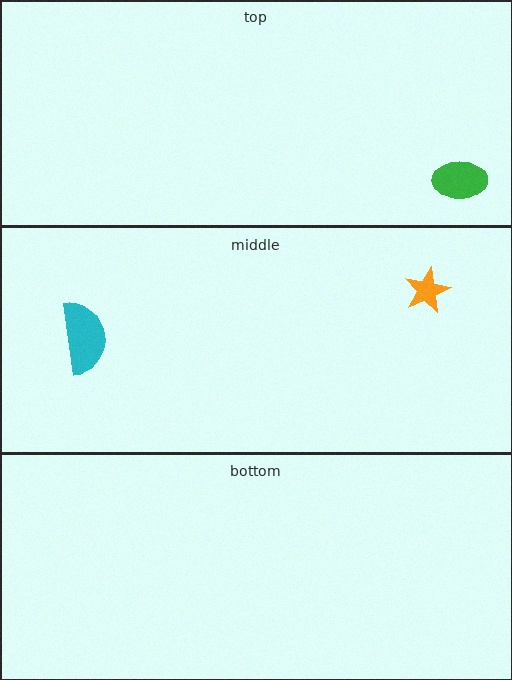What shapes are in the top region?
The green ellipse.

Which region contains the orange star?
The middle region.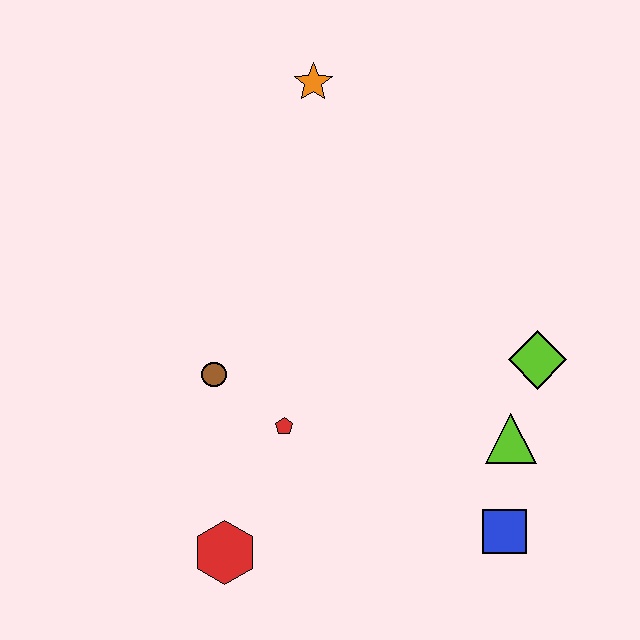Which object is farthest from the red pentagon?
The orange star is farthest from the red pentagon.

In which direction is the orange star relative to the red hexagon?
The orange star is above the red hexagon.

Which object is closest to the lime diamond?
The lime triangle is closest to the lime diamond.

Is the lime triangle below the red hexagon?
No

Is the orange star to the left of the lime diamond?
Yes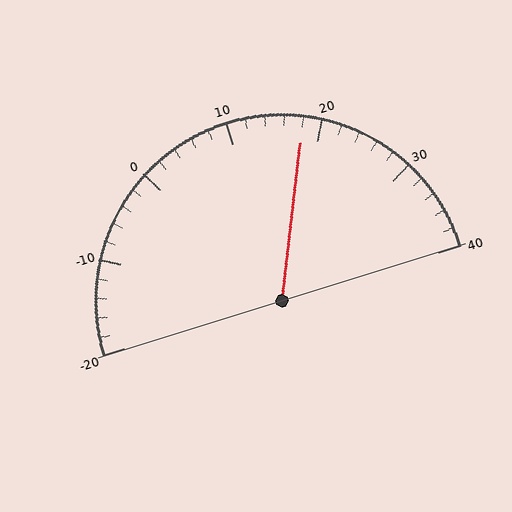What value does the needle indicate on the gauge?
The needle indicates approximately 18.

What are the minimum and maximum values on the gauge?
The gauge ranges from -20 to 40.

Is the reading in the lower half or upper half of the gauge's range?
The reading is in the upper half of the range (-20 to 40).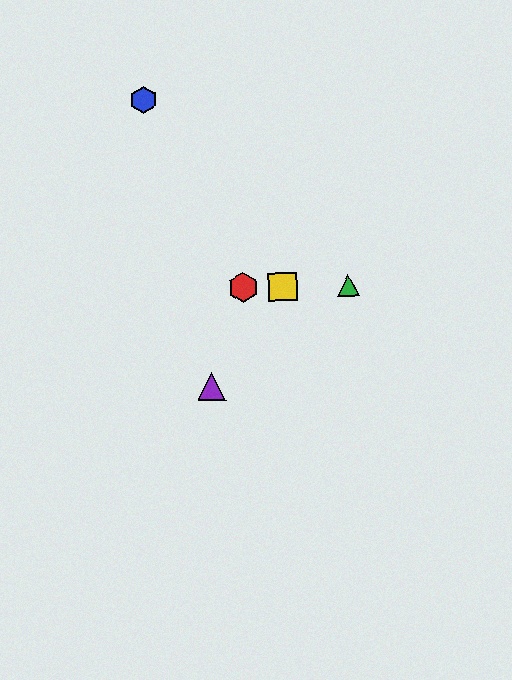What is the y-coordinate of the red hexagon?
The red hexagon is at y≈288.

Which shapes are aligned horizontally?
The red hexagon, the green triangle, the yellow square are aligned horizontally.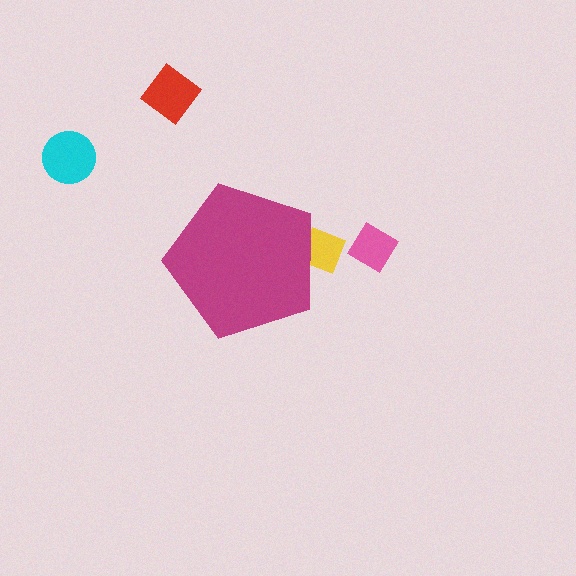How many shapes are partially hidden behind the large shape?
1 shape is partially hidden.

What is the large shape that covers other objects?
A magenta pentagon.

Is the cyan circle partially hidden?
No, the cyan circle is fully visible.